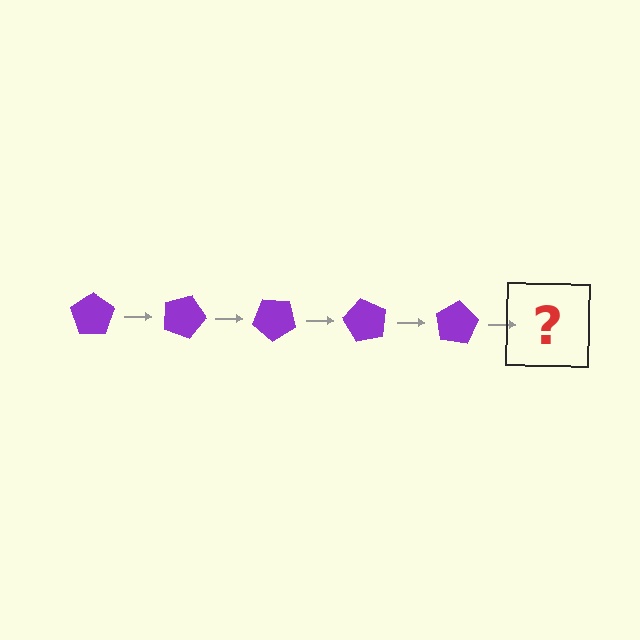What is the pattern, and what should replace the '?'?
The pattern is that the pentagon rotates 20 degrees each step. The '?' should be a purple pentagon rotated 100 degrees.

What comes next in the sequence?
The next element should be a purple pentagon rotated 100 degrees.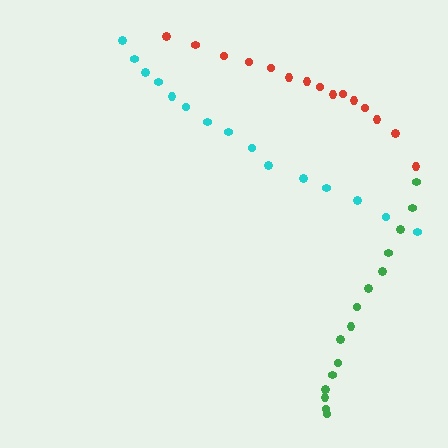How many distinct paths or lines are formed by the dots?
There are 3 distinct paths.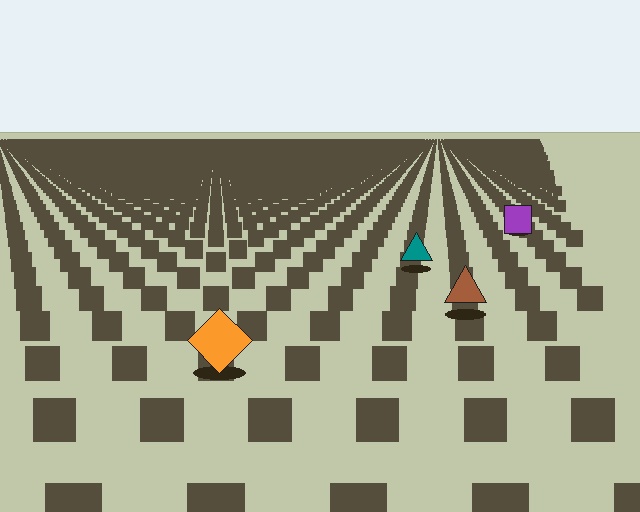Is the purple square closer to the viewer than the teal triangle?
No. The teal triangle is closer — you can tell from the texture gradient: the ground texture is coarser near it.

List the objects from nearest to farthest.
From nearest to farthest: the orange diamond, the brown triangle, the teal triangle, the purple square.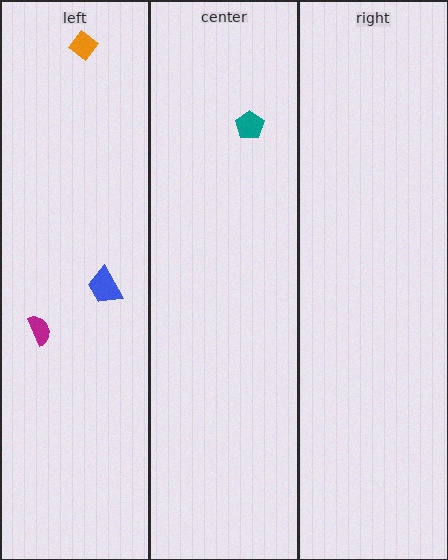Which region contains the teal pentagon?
The center region.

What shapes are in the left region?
The blue trapezoid, the magenta semicircle, the orange diamond.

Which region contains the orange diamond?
The left region.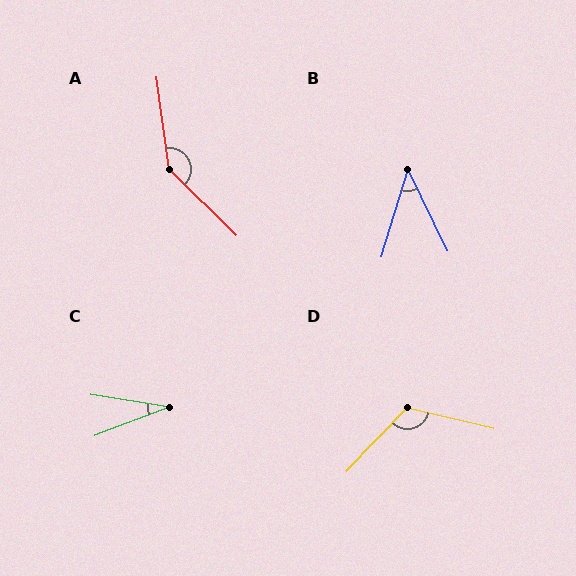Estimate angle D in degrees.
Approximately 120 degrees.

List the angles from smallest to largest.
C (30°), B (43°), D (120°), A (142°).